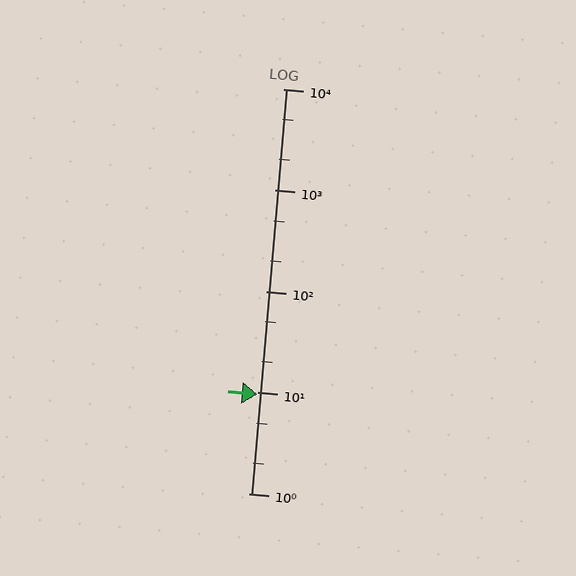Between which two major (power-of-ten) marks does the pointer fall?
The pointer is between 1 and 10.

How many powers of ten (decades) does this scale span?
The scale spans 4 decades, from 1 to 10000.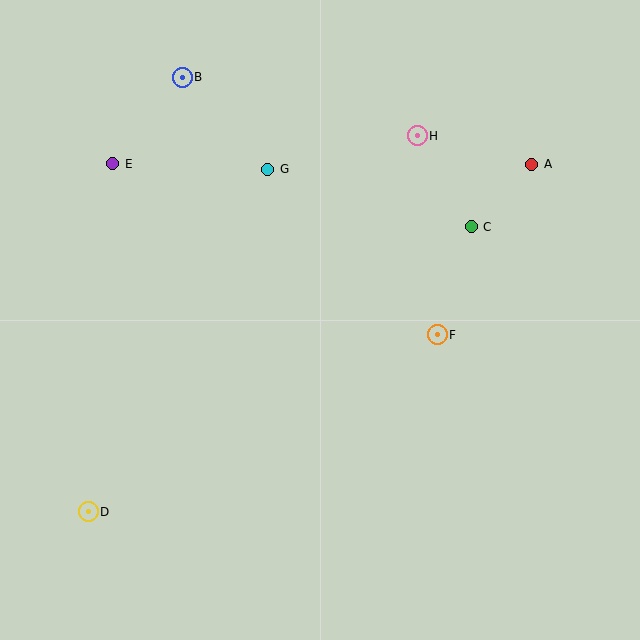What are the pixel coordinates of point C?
Point C is at (471, 227).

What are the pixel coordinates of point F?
Point F is at (437, 335).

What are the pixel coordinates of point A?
Point A is at (532, 164).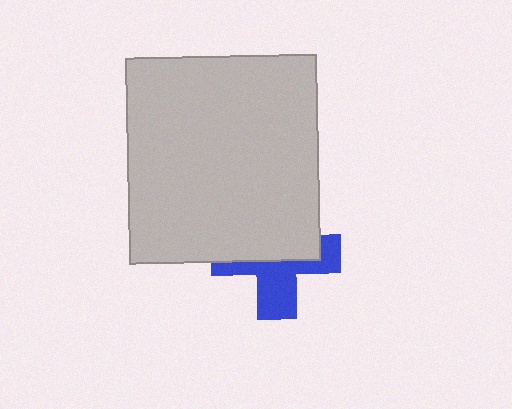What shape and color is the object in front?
The object in front is a light gray rectangle.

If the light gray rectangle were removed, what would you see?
You would see the complete blue cross.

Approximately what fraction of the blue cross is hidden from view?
Roughly 53% of the blue cross is hidden behind the light gray rectangle.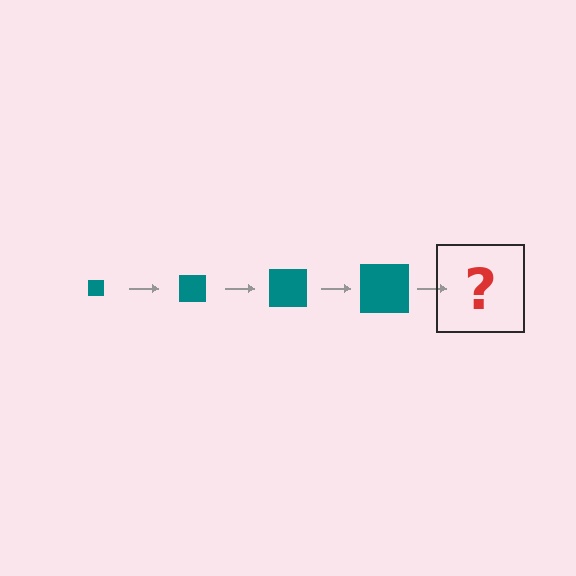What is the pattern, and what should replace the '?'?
The pattern is that the square gets progressively larger each step. The '?' should be a teal square, larger than the previous one.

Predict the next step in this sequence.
The next step is a teal square, larger than the previous one.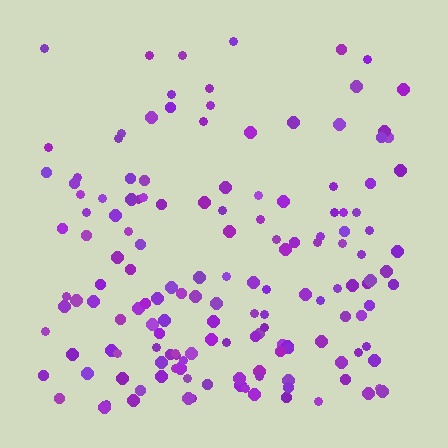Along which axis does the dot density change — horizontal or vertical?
Vertical.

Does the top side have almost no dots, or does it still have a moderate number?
Still a moderate number, just noticeably fewer than the bottom.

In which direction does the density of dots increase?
From top to bottom, with the bottom side densest.